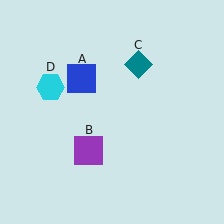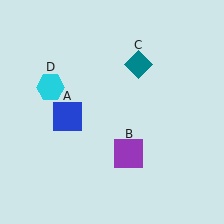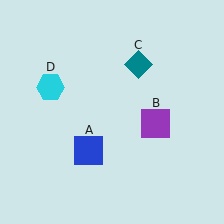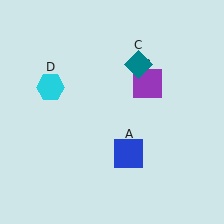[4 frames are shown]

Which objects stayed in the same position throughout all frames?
Teal diamond (object C) and cyan hexagon (object D) remained stationary.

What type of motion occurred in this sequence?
The blue square (object A), purple square (object B) rotated counterclockwise around the center of the scene.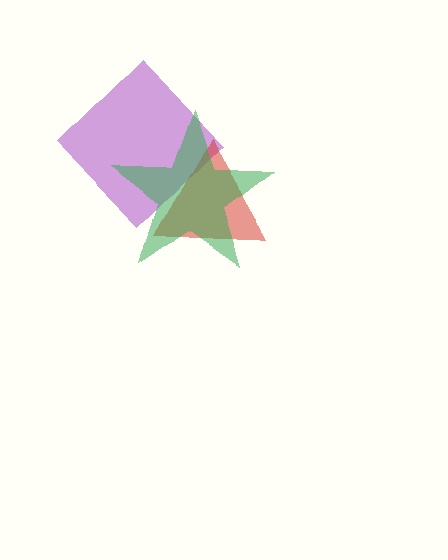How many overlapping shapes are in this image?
There are 3 overlapping shapes in the image.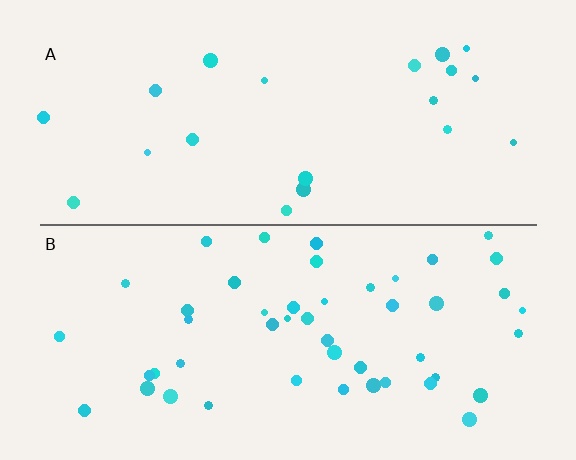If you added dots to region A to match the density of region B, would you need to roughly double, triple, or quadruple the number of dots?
Approximately double.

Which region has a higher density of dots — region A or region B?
B (the bottom).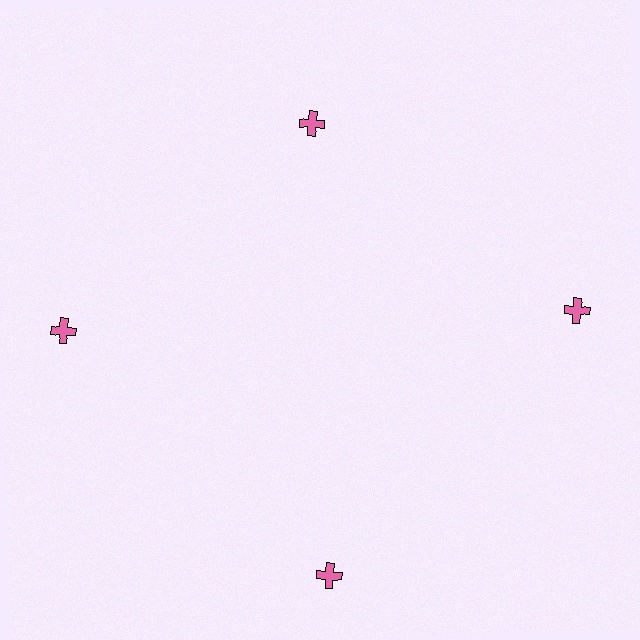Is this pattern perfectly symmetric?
No. The 4 pink crosses are arranged in a ring, but one element near the 12 o'clock position is pulled inward toward the center, breaking the 4-fold rotational symmetry.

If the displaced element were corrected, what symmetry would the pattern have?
It would have 4-fold rotational symmetry — the pattern would map onto itself every 90 degrees.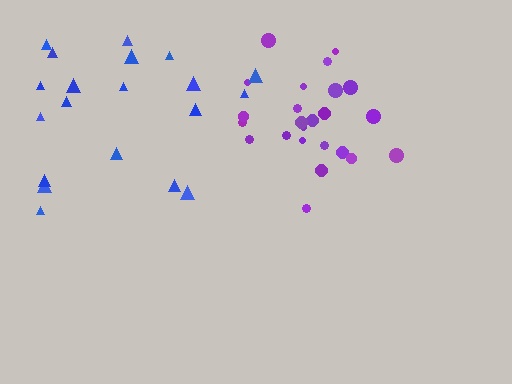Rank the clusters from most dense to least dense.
purple, blue.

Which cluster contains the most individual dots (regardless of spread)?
Purple (24).